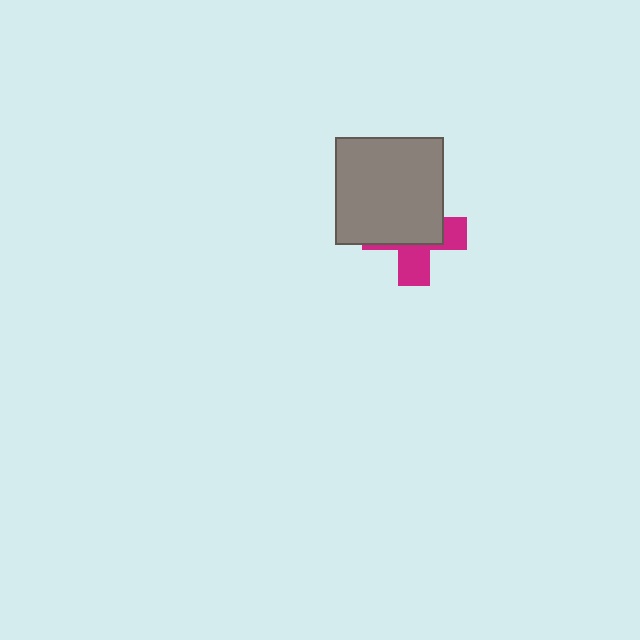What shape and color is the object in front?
The object in front is a gray square.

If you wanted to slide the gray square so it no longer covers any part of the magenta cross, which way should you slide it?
Slide it up — that is the most direct way to separate the two shapes.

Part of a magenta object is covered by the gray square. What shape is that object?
It is a cross.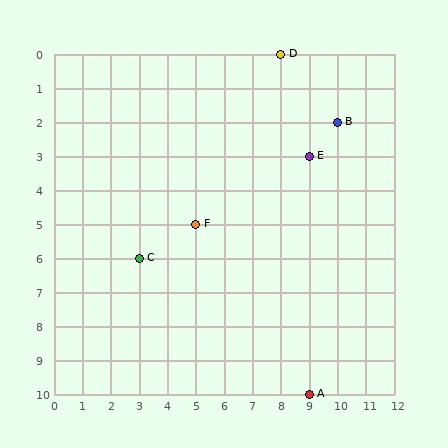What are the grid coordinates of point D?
Point D is at grid coordinates (8, 0).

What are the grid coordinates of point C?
Point C is at grid coordinates (3, 6).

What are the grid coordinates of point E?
Point E is at grid coordinates (9, 3).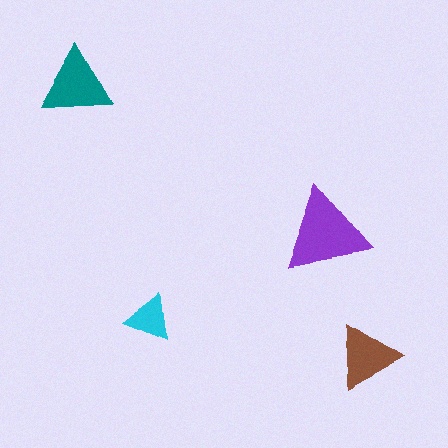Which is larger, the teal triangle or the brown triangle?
The teal one.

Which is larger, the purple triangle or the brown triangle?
The purple one.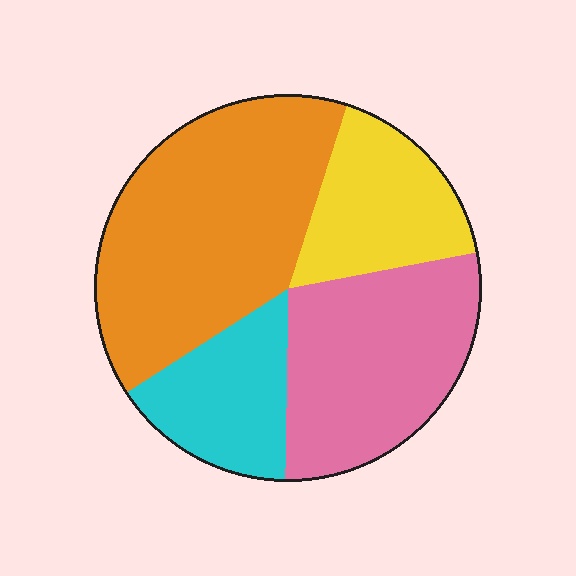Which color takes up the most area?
Orange, at roughly 40%.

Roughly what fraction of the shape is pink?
Pink covers about 30% of the shape.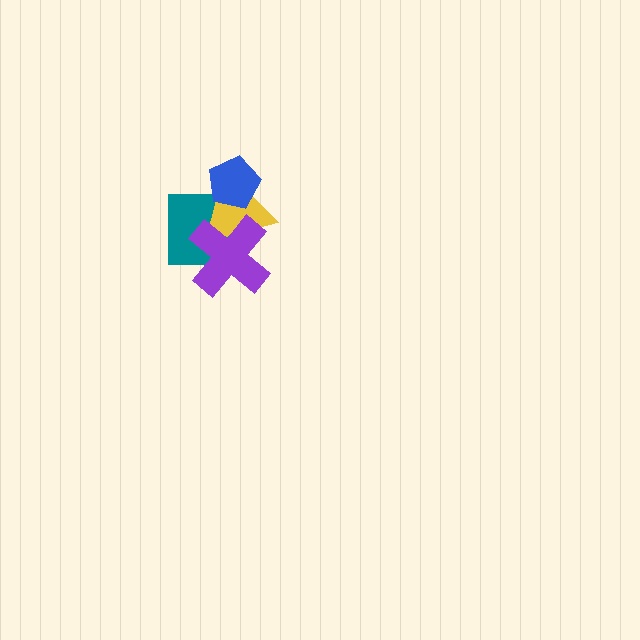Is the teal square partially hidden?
Yes, it is partially covered by another shape.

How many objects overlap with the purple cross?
2 objects overlap with the purple cross.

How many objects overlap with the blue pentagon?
2 objects overlap with the blue pentagon.